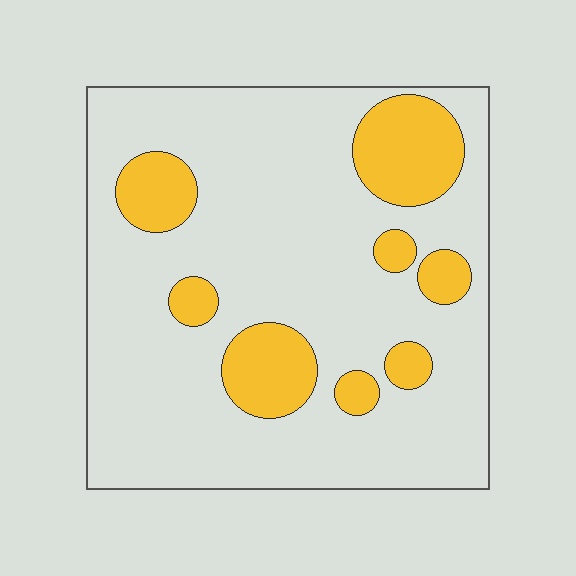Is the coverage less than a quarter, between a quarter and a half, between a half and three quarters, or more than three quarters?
Less than a quarter.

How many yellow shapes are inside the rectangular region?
8.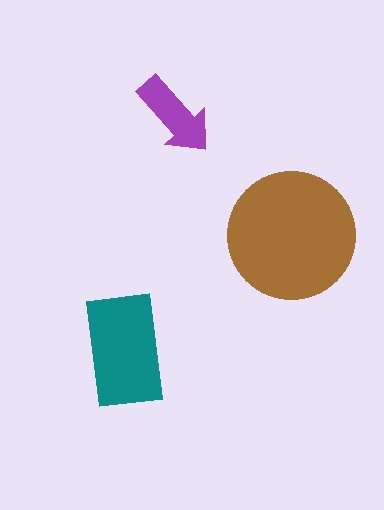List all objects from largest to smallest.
The brown circle, the teal rectangle, the purple arrow.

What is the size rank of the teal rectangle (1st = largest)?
2nd.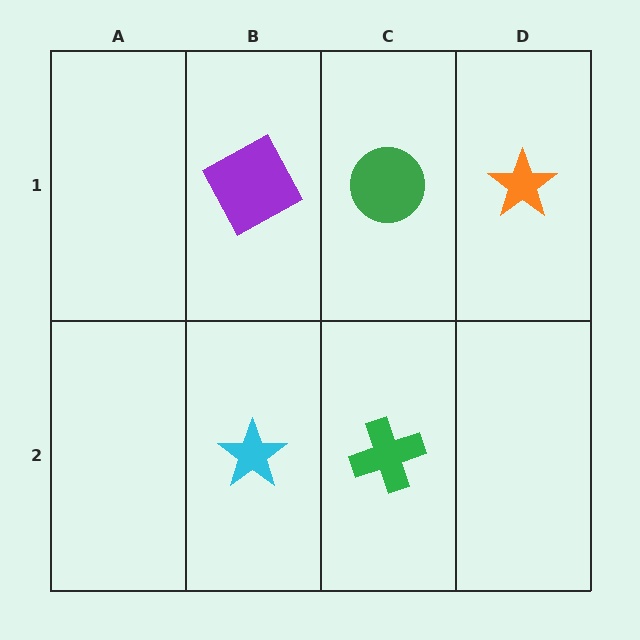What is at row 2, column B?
A cyan star.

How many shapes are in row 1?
3 shapes.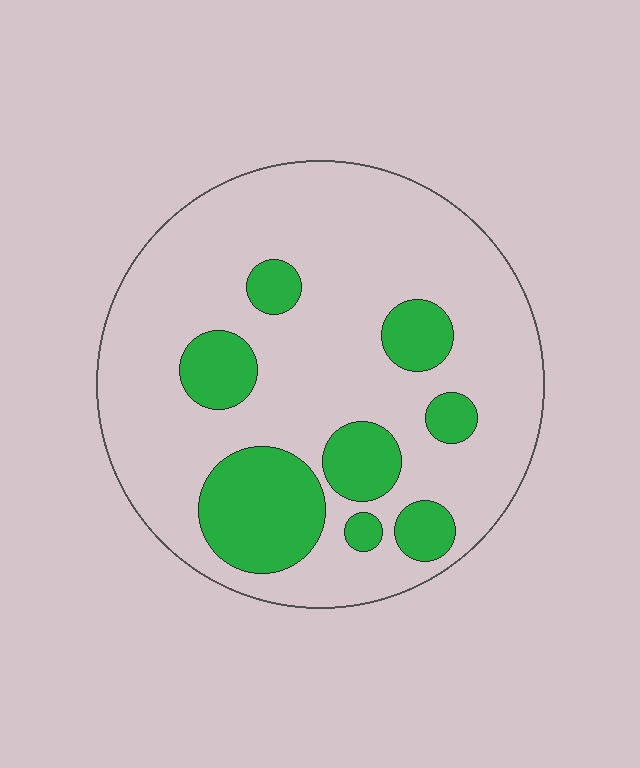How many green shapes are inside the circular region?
8.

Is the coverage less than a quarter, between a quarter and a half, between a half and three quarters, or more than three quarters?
Less than a quarter.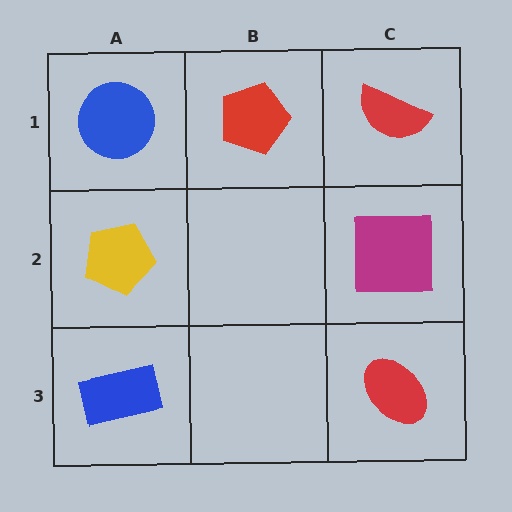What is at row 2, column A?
A yellow pentagon.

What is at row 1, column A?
A blue circle.